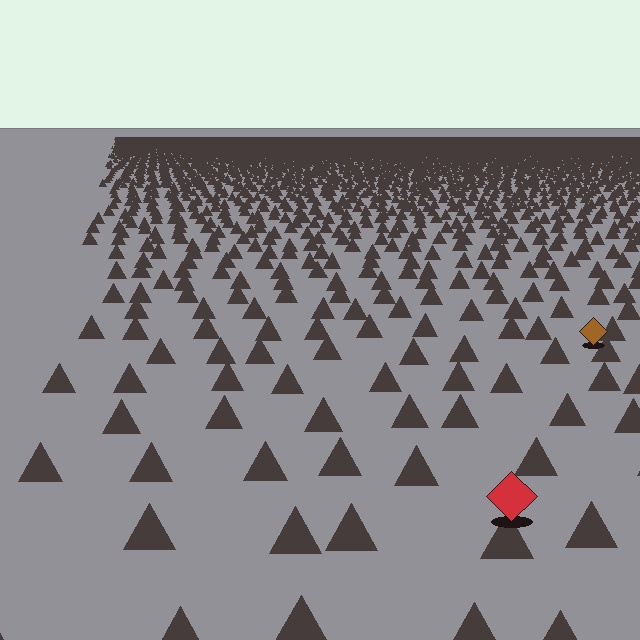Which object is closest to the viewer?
The red diamond is closest. The texture marks near it are larger and more spread out.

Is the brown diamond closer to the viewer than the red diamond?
No. The red diamond is closer — you can tell from the texture gradient: the ground texture is coarser near it.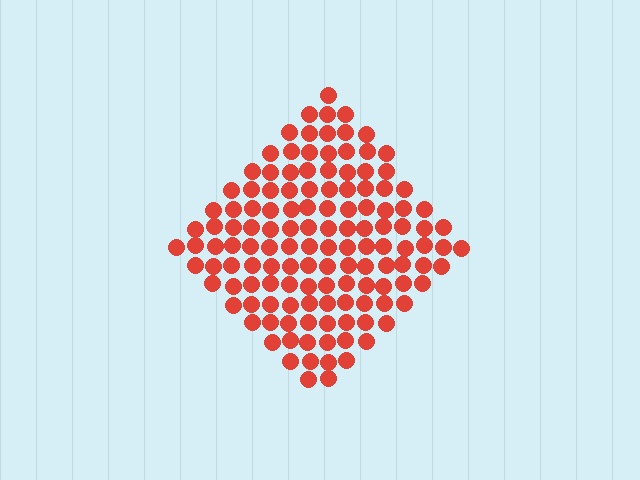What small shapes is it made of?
It is made of small circles.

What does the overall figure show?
The overall figure shows a diamond.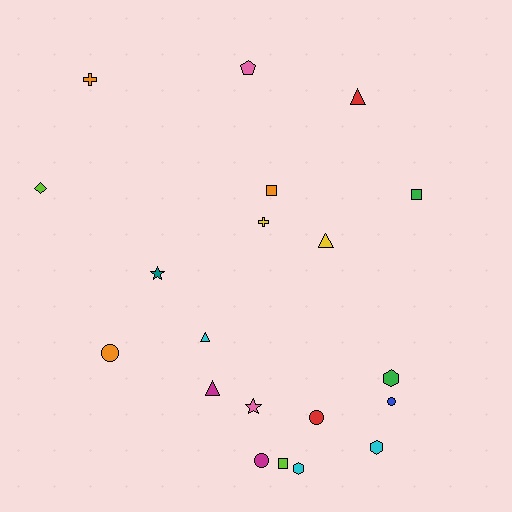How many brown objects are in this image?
There are no brown objects.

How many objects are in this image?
There are 20 objects.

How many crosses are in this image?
There are 2 crosses.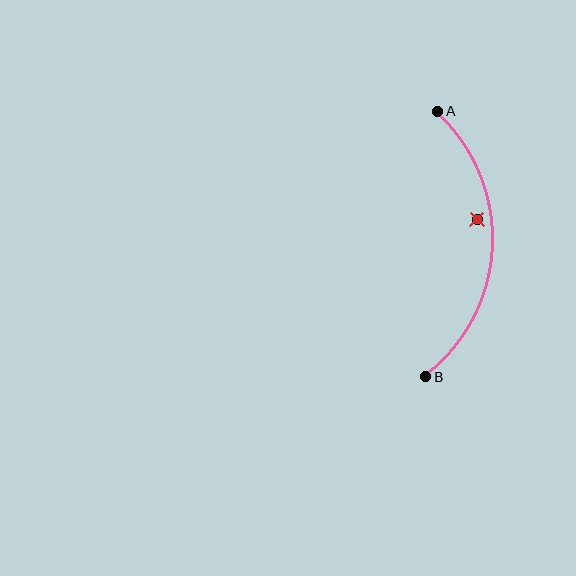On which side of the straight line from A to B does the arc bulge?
The arc bulges to the right of the straight line connecting A and B.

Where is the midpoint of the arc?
The arc midpoint is the point on the curve farthest from the straight line joining A and B. It sits to the right of that line.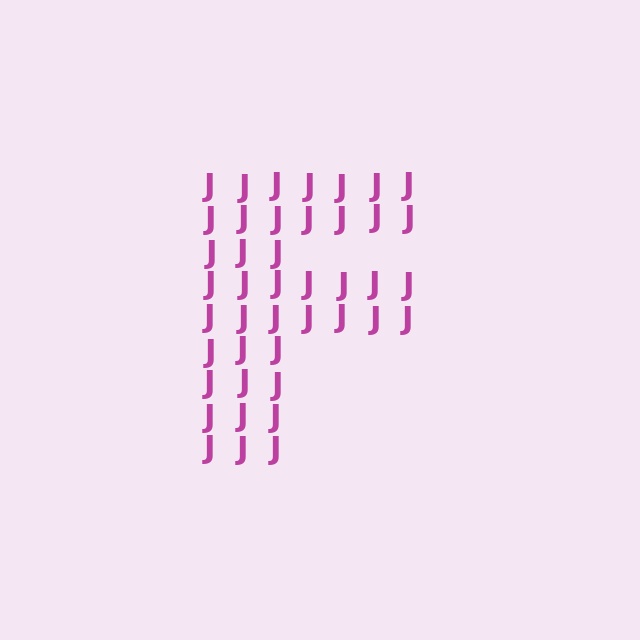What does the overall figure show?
The overall figure shows the letter F.